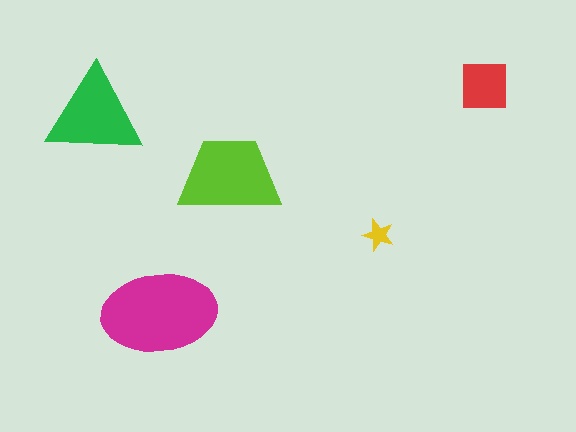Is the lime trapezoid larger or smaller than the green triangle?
Larger.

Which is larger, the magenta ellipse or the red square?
The magenta ellipse.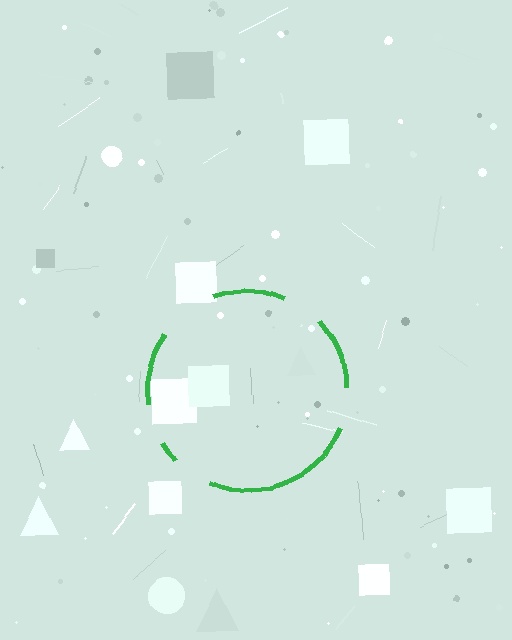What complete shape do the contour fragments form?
The contour fragments form a circle.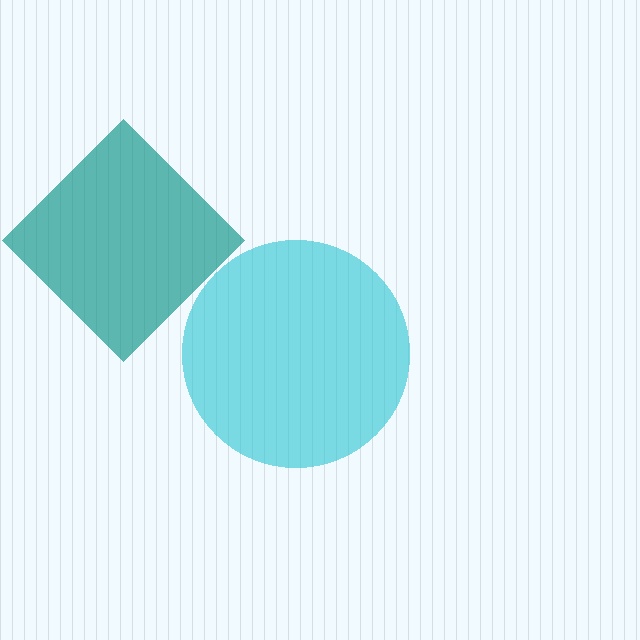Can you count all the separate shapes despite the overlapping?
Yes, there are 2 separate shapes.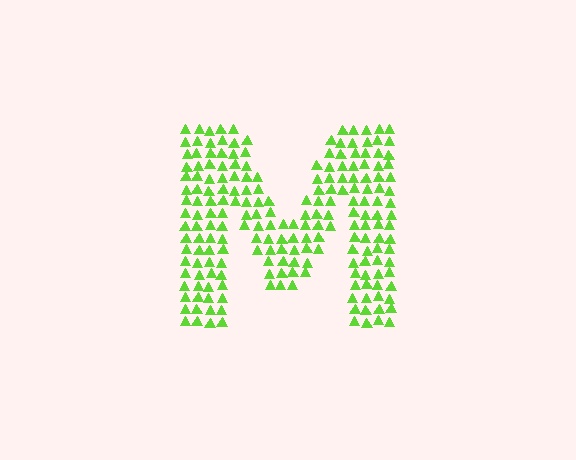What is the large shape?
The large shape is the letter M.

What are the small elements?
The small elements are triangles.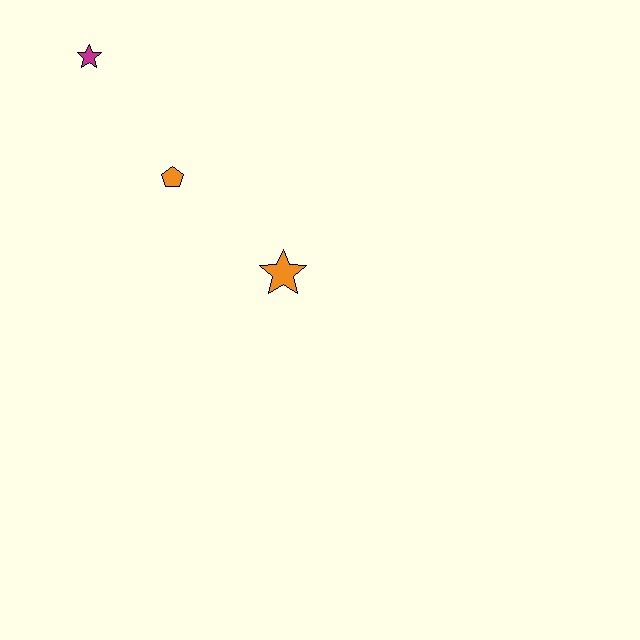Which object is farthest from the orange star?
The magenta star is farthest from the orange star.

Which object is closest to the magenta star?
The orange pentagon is closest to the magenta star.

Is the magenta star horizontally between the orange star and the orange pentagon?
No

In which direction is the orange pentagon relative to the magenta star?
The orange pentagon is below the magenta star.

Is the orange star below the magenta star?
Yes